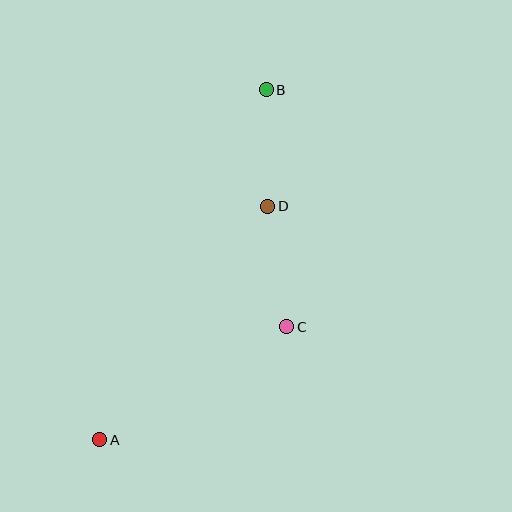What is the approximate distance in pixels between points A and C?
The distance between A and C is approximately 218 pixels.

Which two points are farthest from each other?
Points A and B are farthest from each other.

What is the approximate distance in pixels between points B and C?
The distance between B and C is approximately 238 pixels.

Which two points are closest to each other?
Points B and D are closest to each other.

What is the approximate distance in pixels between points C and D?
The distance between C and D is approximately 122 pixels.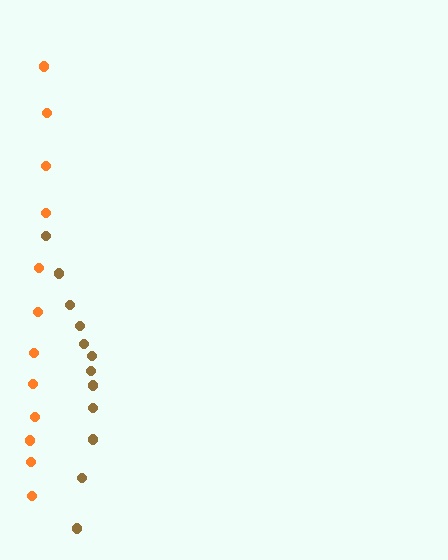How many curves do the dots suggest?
There are 2 distinct paths.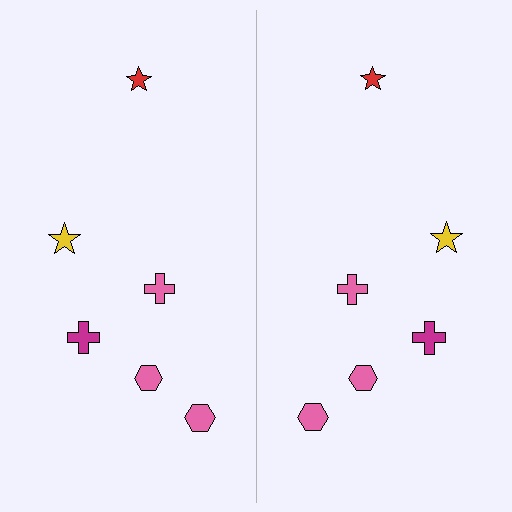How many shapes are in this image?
There are 12 shapes in this image.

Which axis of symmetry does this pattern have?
The pattern has a vertical axis of symmetry running through the center of the image.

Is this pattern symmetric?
Yes, this pattern has bilateral (reflection) symmetry.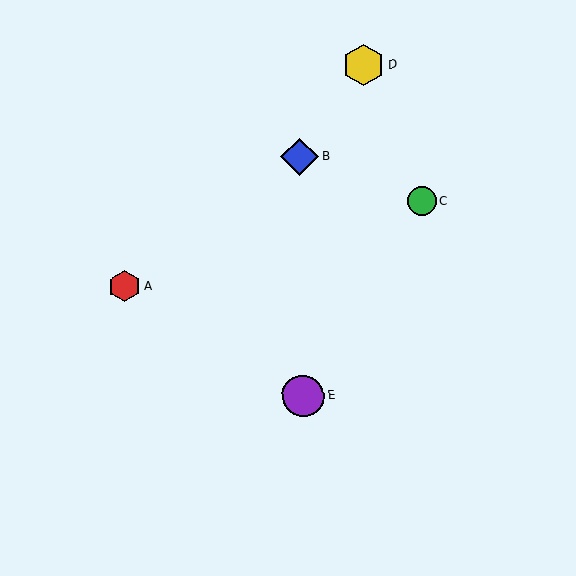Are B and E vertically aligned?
Yes, both are at x≈300.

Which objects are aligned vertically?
Objects B, E are aligned vertically.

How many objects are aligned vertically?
2 objects (B, E) are aligned vertically.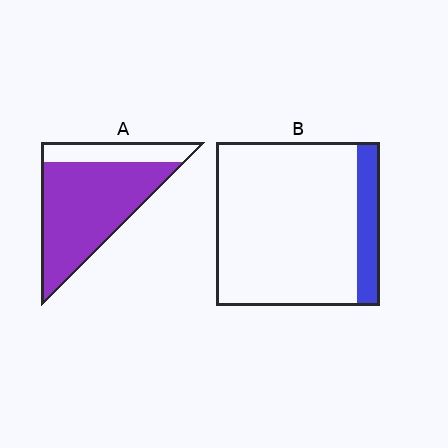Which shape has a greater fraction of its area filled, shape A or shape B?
Shape A.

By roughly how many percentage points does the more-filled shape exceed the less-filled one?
By roughly 65 percentage points (A over B).